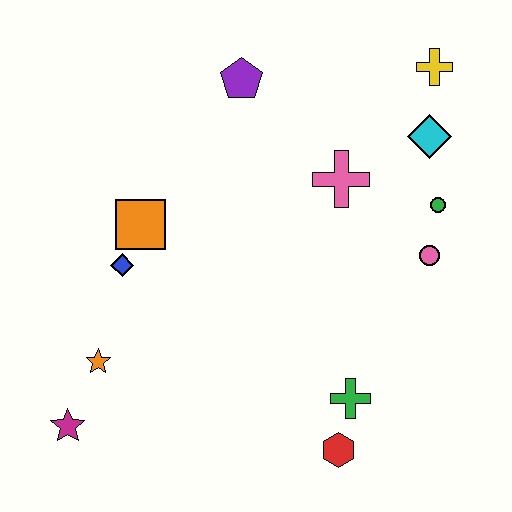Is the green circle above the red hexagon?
Yes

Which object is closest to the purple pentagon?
The pink cross is closest to the purple pentagon.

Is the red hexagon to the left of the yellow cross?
Yes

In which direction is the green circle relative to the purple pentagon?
The green circle is to the right of the purple pentagon.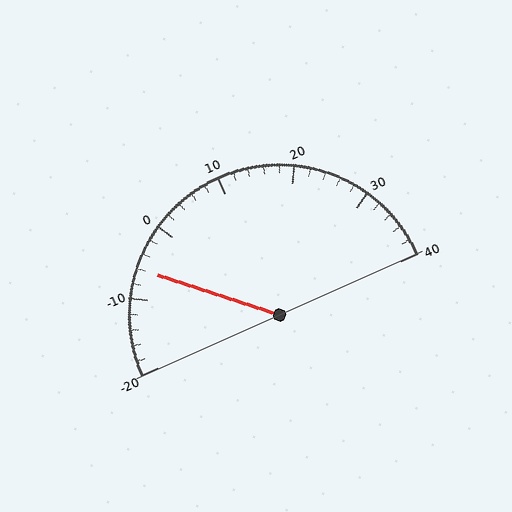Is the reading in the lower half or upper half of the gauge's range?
The reading is in the lower half of the range (-20 to 40).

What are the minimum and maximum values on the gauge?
The gauge ranges from -20 to 40.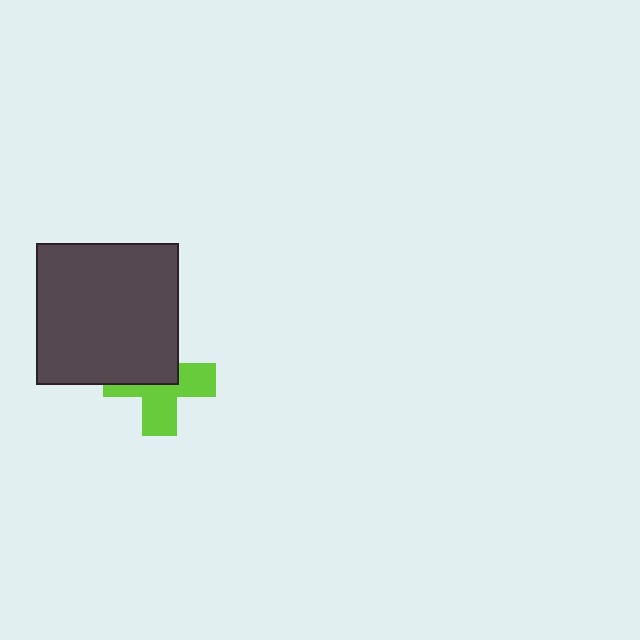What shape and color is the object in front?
The object in front is a dark gray square.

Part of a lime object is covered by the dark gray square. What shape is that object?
It is a cross.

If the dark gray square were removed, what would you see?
You would see the complete lime cross.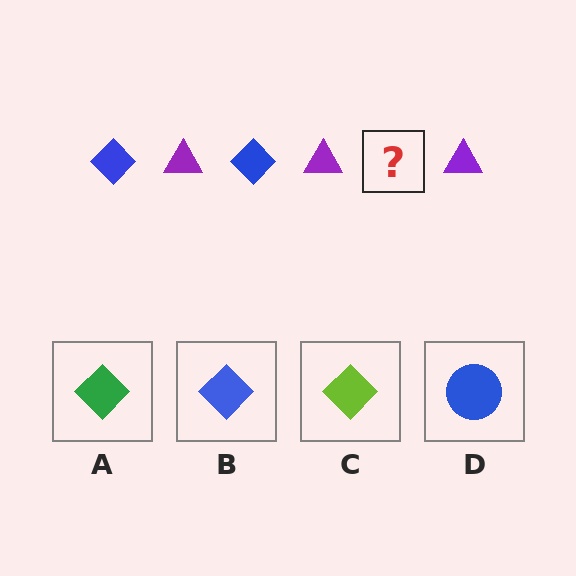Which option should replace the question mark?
Option B.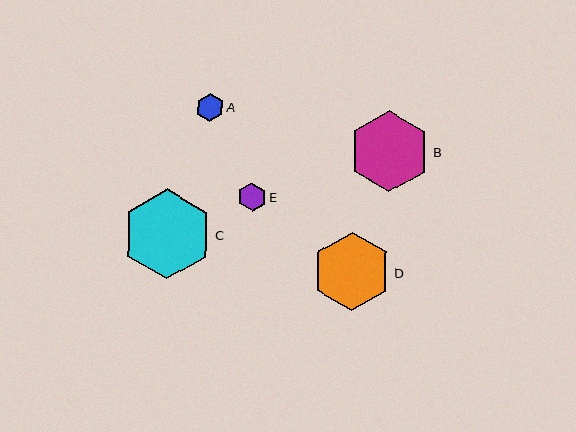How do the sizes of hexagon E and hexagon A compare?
Hexagon E and hexagon A are approximately the same size.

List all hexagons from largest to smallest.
From largest to smallest: C, B, D, E, A.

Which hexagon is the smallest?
Hexagon A is the smallest with a size of approximately 28 pixels.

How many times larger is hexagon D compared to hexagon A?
Hexagon D is approximately 2.8 times the size of hexagon A.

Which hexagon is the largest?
Hexagon C is the largest with a size of approximately 90 pixels.